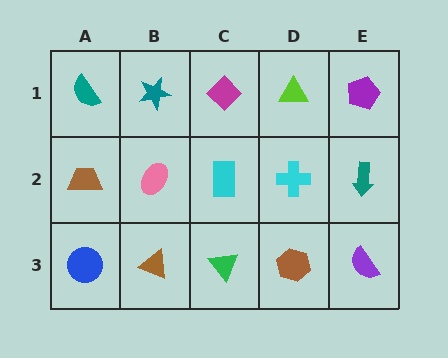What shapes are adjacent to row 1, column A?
A brown trapezoid (row 2, column A), a teal star (row 1, column B).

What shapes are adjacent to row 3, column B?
A pink ellipse (row 2, column B), a blue circle (row 3, column A), a green triangle (row 3, column C).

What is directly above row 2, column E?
A purple pentagon.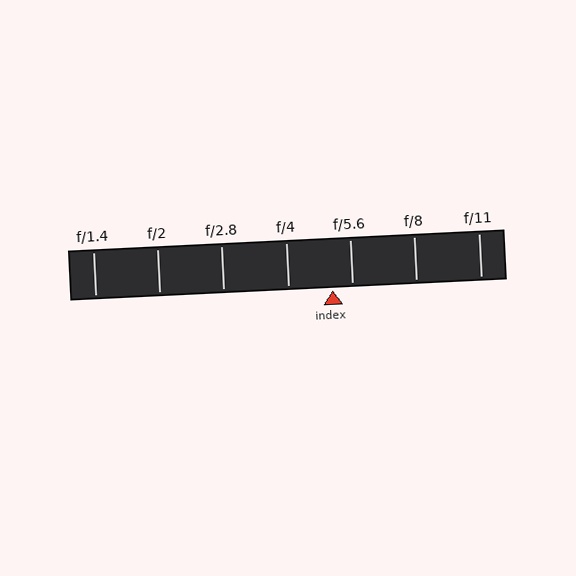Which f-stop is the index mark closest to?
The index mark is closest to f/5.6.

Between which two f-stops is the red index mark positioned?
The index mark is between f/4 and f/5.6.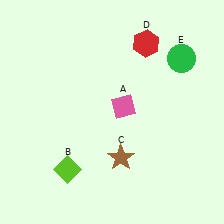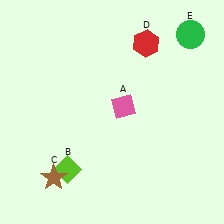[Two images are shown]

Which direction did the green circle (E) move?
The green circle (E) moved up.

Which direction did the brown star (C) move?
The brown star (C) moved left.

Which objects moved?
The objects that moved are: the brown star (C), the green circle (E).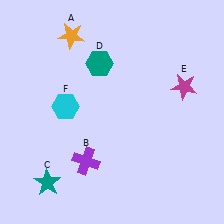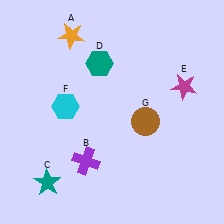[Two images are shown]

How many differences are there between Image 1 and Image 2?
There is 1 difference between the two images.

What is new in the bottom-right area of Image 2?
A brown circle (G) was added in the bottom-right area of Image 2.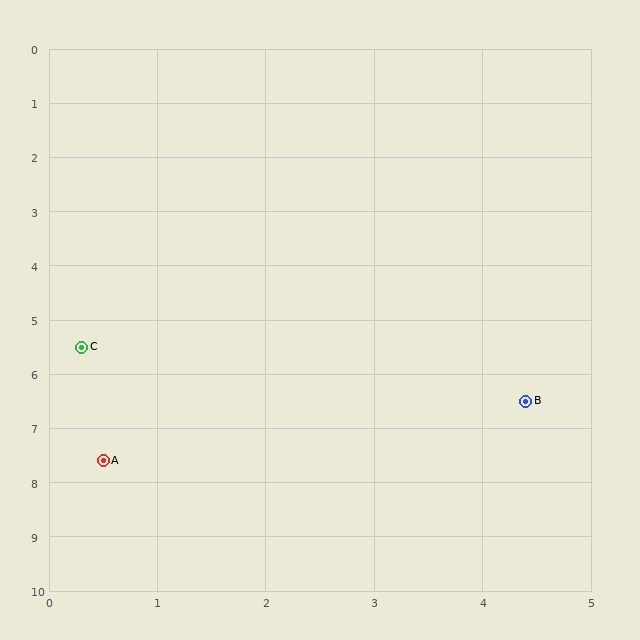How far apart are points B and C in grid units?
Points B and C are about 4.2 grid units apart.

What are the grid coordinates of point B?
Point B is at approximately (4.4, 6.5).